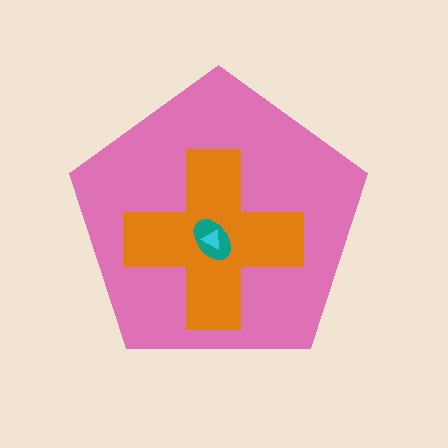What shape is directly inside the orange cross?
The teal ellipse.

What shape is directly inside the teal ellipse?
The cyan triangle.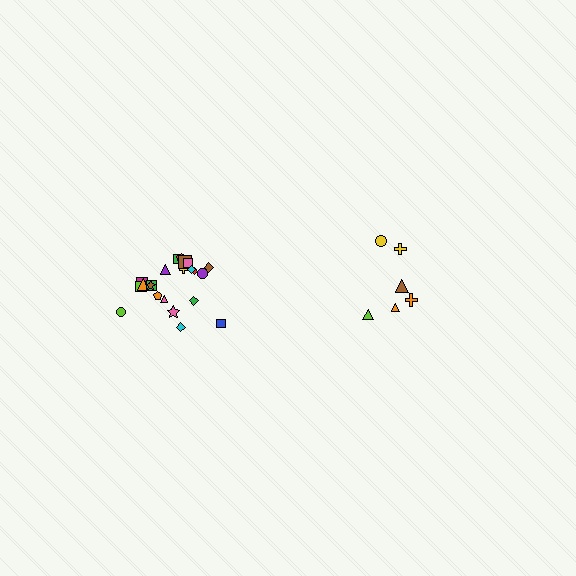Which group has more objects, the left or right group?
The left group.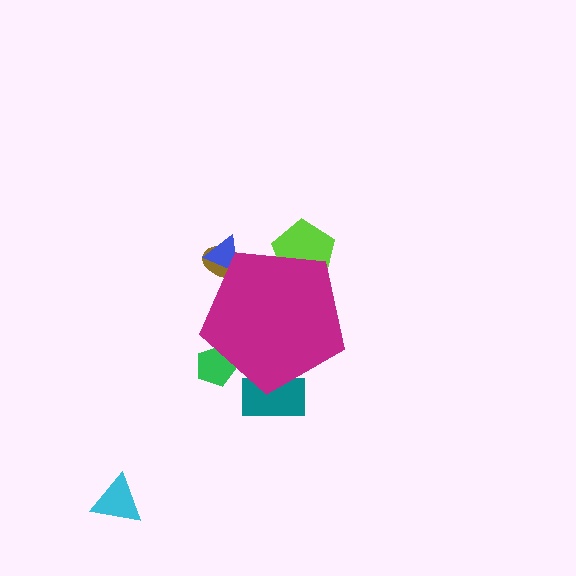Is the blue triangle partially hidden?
Yes, the blue triangle is partially hidden behind the magenta pentagon.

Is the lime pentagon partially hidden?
Yes, the lime pentagon is partially hidden behind the magenta pentagon.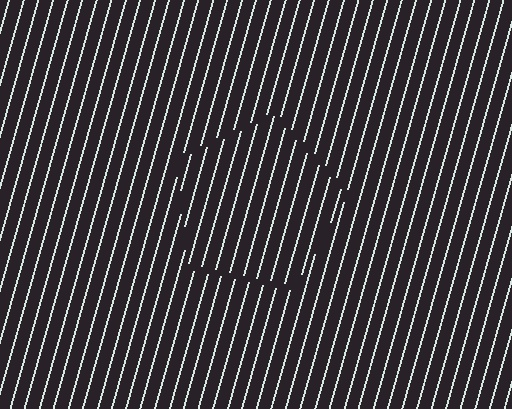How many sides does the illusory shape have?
5 sides — the line-ends trace a pentagon.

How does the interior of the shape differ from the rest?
The interior of the shape contains the same grating, shifted by half a period — the contour is defined by the phase discontinuity where line-ends from the inner and outer gratings abut.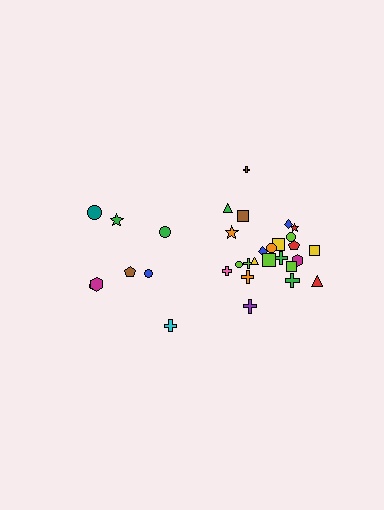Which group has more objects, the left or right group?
The right group.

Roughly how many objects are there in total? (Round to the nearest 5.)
Roughly 30 objects in total.